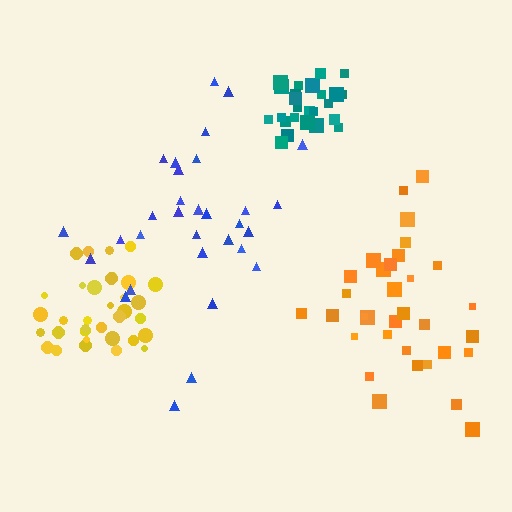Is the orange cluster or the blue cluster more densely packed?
Orange.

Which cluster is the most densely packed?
Teal.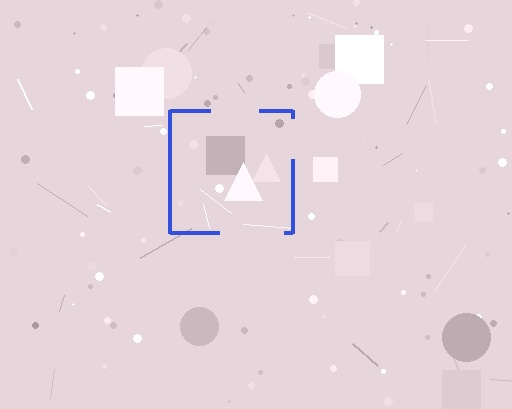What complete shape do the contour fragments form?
The contour fragments form a square.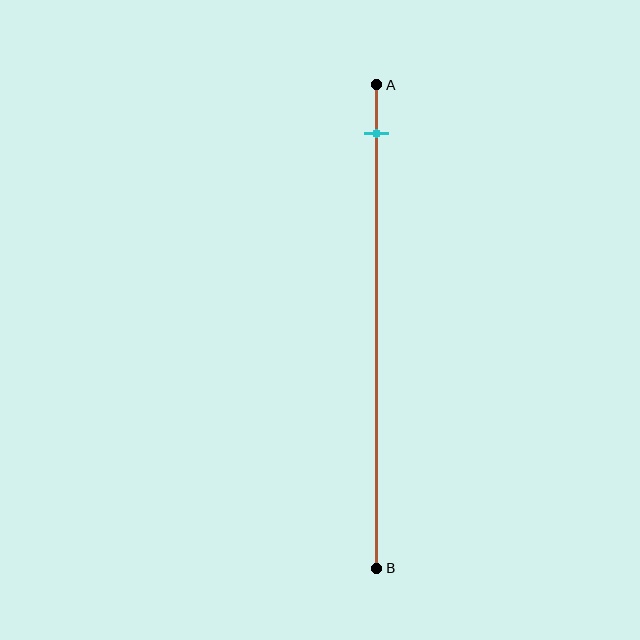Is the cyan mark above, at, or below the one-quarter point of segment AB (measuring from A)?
The cyan mark is above the one-quarter point of segment AB.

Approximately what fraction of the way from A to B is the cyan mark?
The cyan mark is approximately 10% of the way from A to B.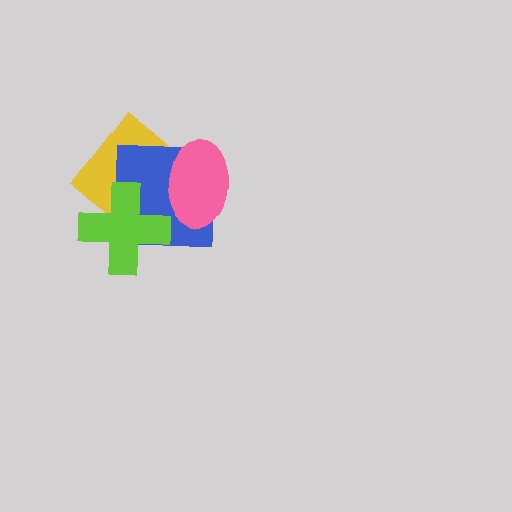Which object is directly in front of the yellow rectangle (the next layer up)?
The blue square is directly in front of the yellow rectangle.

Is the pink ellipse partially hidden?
No, no other shape covers it.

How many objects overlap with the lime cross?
2 objects overlap with the lime cross.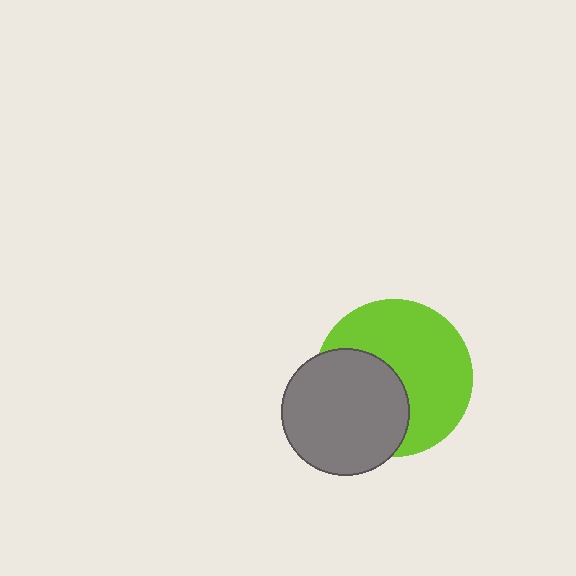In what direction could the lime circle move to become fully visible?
The lime circle could move toward the upper-right. That would shift it out from behind the gray circle entirely.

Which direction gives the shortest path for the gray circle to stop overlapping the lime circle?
Moving toward the lower-left gives the shortest separation.